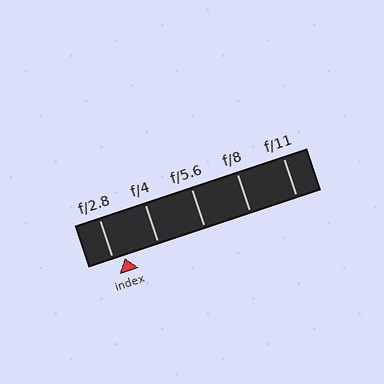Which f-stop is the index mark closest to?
The index mark is closest to f/2.8.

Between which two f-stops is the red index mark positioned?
The index mark is between f/2.8 and f/4.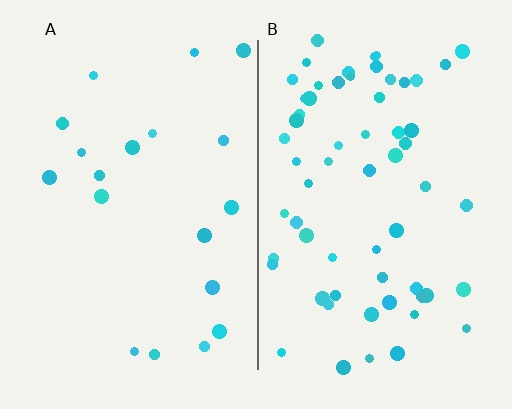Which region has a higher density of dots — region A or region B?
B (the right).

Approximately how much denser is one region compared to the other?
Approximately 3.2× — region B over region A.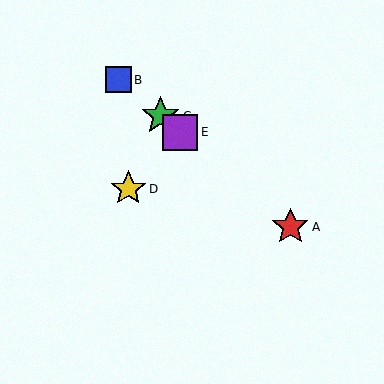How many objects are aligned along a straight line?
4 objects (A, B, C, E) are aligned along a straight line.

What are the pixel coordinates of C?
Object C is at (161, 116).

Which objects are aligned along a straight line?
Objects A, B, C, E are aligned along a straight line.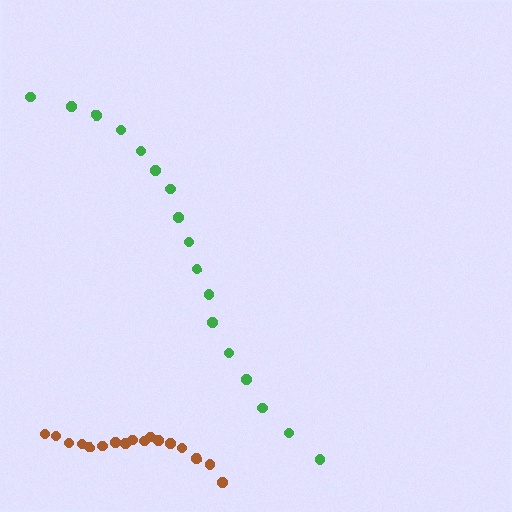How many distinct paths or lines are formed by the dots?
There are 2 distinct paths.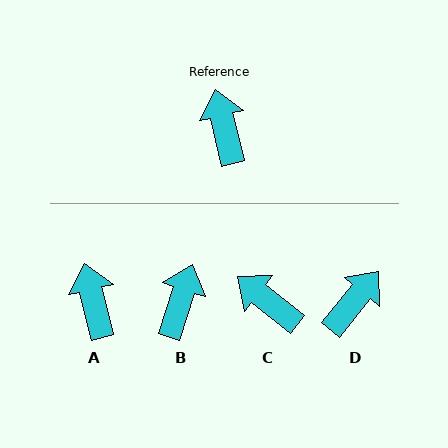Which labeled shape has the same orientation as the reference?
A.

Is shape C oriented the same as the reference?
No, it is off by about 38 degrees.